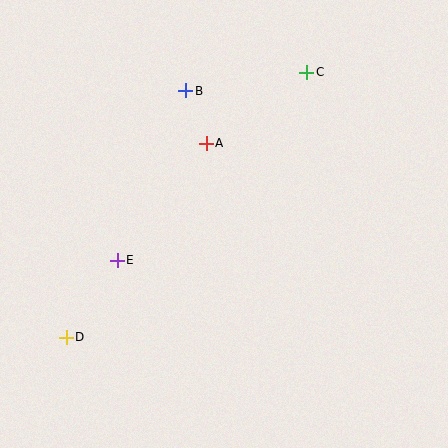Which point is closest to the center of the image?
Point A at (206, 143) is closest to the center.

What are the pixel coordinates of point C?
Point C is at (307, 72).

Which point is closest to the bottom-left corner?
Point D is closest to the bottom-left corner.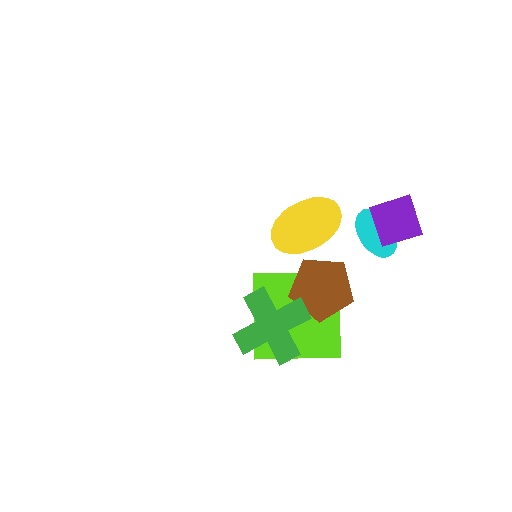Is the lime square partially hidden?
Yes, it is partially covered by another shape.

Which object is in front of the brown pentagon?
The green cross is in front of the brown pentagon.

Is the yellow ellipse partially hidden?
No, no other shape covers it.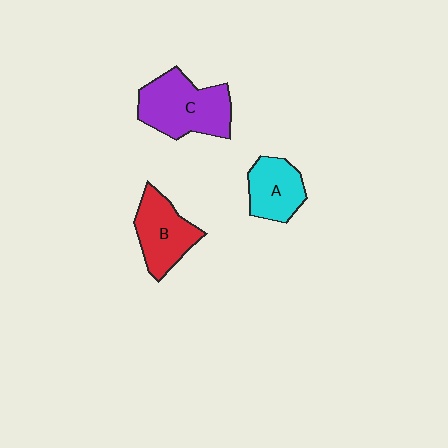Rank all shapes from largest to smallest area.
From largest to smallest: C (purple), B (red), A (cyan).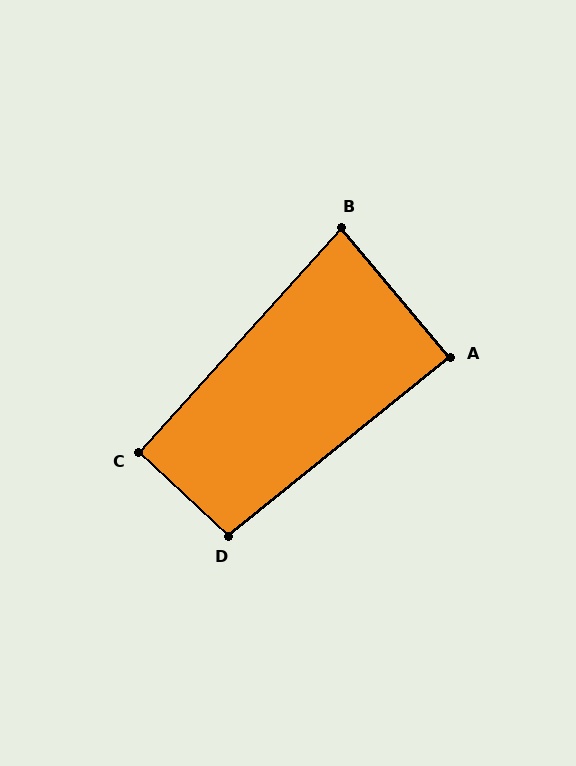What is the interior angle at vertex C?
Approximately 91 degrees (approximately right).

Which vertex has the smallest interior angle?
B, at approximately 82 degrees.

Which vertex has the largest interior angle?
D, at approximately 98 degrees.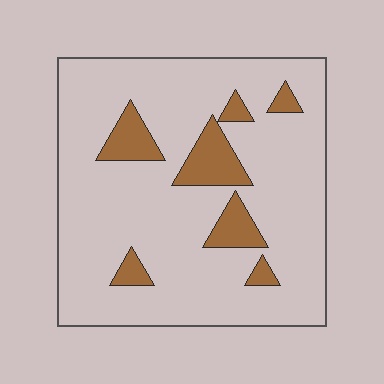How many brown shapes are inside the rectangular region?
7.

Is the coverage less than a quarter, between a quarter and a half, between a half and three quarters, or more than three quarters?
Less than a quarter.